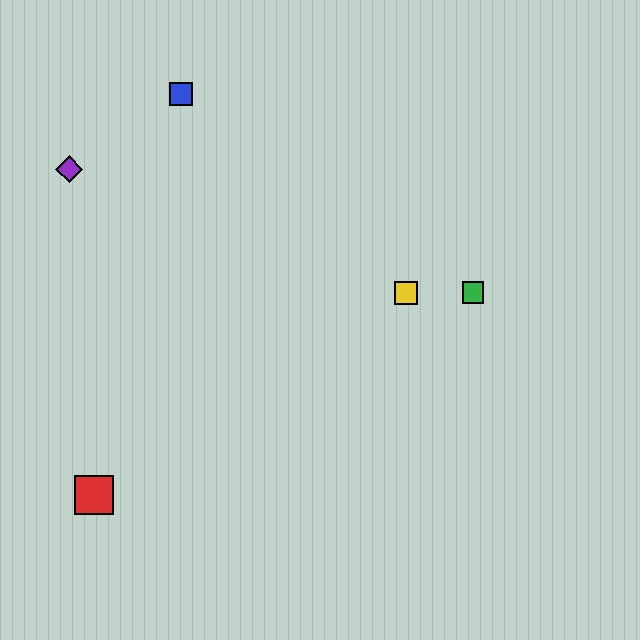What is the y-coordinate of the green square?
The green square is at y≈293.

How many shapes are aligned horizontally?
2 shapes (the green square, the yellow square) are aligned horizontally.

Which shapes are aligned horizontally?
The green square, the yellow square are aligned horizontally.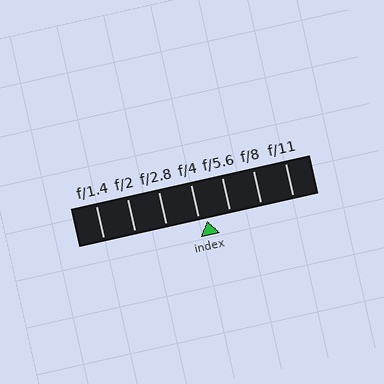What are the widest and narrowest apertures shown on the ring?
The widest aperture shown is f/1.4 and the narrowest is f/11.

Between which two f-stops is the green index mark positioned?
The index mark is between f/4 and f/5.6.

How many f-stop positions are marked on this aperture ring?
There are 7 f-stop positions marked.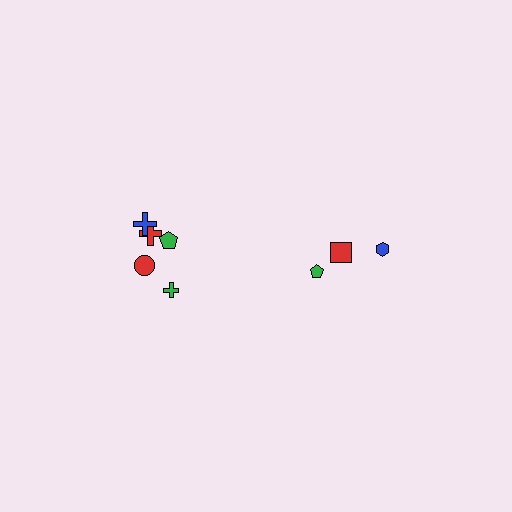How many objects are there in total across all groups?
There are 8 objects.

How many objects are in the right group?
There are 3 objects.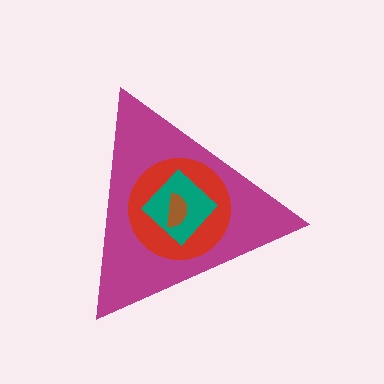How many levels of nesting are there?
4.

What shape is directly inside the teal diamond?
The brown semicircle.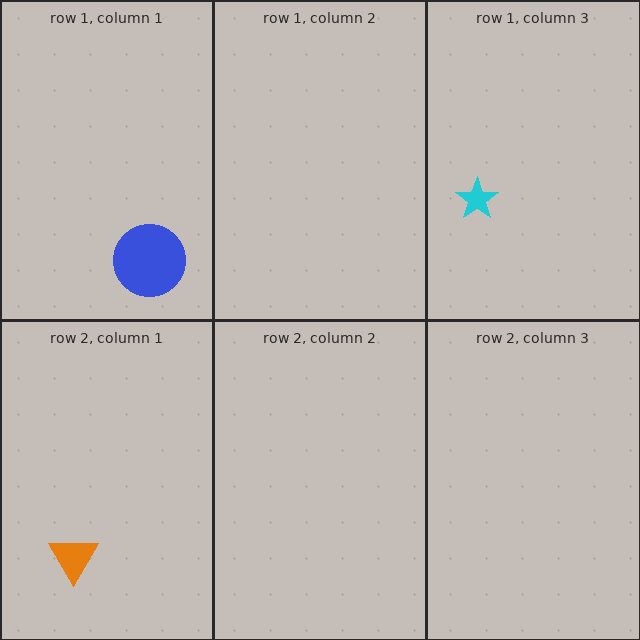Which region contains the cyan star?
The row 1, column 3 region.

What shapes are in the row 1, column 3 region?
The cyan star.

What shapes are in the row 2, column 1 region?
The orange triangle.